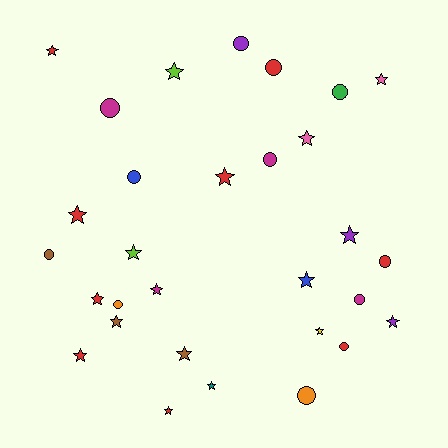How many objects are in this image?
There are 30 objects.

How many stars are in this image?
There are 18 stars.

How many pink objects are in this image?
There are 2 pink objects.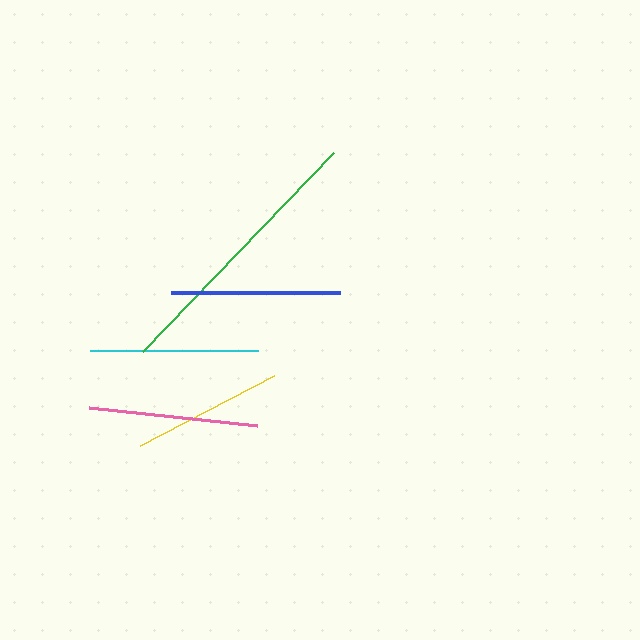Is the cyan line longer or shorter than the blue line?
The blue line is longer than the cyan line.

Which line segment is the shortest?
The yellow line is the shortest at approximately 151 pixels.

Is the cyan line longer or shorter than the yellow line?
The cyan line is longer than the yellow line.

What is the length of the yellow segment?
The yellow segment is approximately 151 pixels long.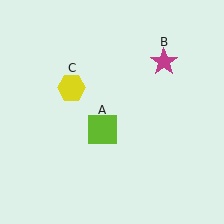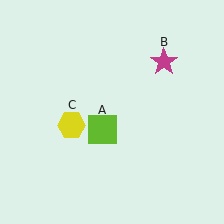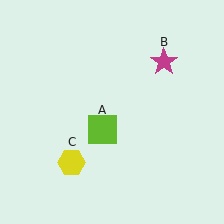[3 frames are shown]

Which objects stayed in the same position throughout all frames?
Lime square (object A) and magenta star (object B) remained stationary.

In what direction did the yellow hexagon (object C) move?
The yellow hexagon (object C) moved down.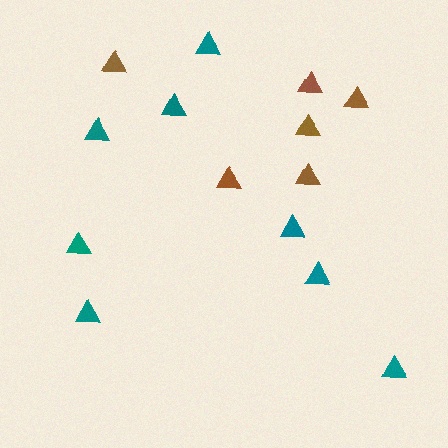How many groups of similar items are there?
There are 2 groups: one group of teal triangles (8) and one group of brown triangles (6).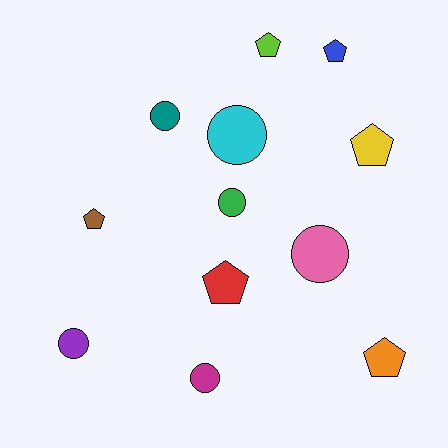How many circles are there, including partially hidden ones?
There are 6 circles.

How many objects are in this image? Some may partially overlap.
There are 12 objects.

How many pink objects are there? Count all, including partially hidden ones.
There is 1 pink object.